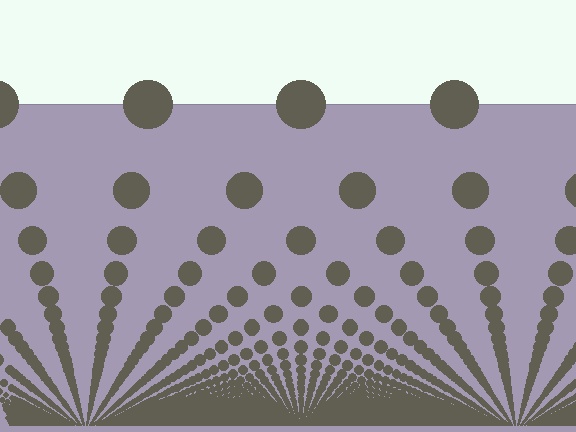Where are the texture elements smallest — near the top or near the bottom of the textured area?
Near the bottom.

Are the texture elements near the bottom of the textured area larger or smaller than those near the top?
Smaller. The gradient is inverted — elements near the bottom are smaller and denser.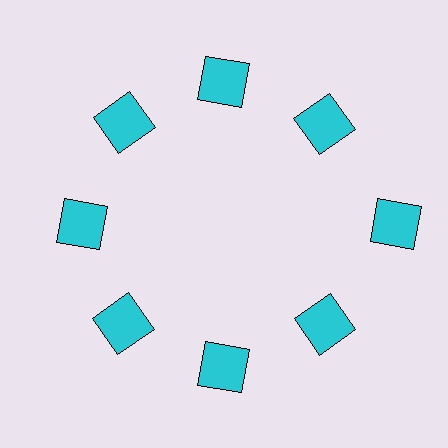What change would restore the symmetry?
The symmetry would be restored by moving it inward, back onto the ring so that all 8 squares sit at equal angles and equal distance from the center.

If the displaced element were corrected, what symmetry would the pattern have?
It would have 8-fold rotational symmetry — the pattern would map onto itself every 45 degrees.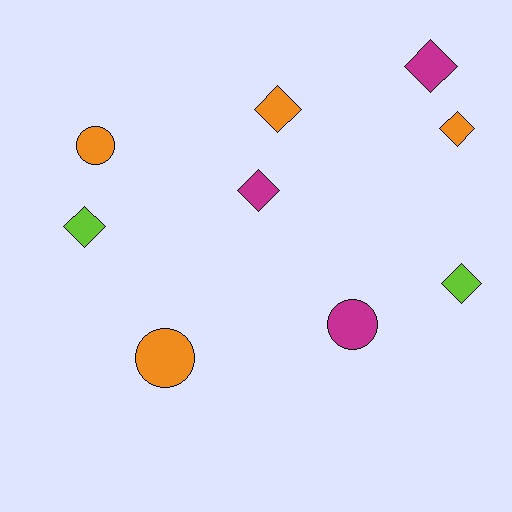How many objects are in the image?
There are 9 objects.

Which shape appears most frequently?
Diamond, with 6 objects.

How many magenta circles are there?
There is 1 magenta circle.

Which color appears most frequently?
Orange, with 4 objects.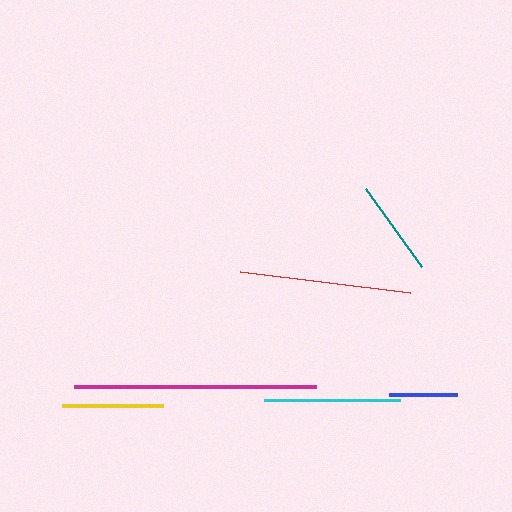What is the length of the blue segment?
The blue segment is approximately 69 pixels long.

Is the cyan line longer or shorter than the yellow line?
The cyan line is longer than the yellow line.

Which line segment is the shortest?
The blue line is the shortest at approximately 69 pixels.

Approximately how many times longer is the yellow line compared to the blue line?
The yellow line is approximately 1.5 times the length of the blue line.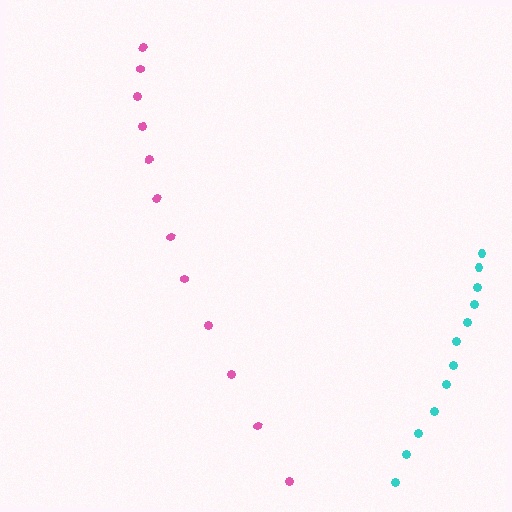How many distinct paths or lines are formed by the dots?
There are 2 distinct paths.